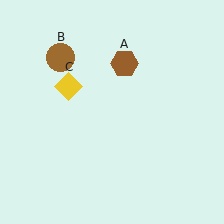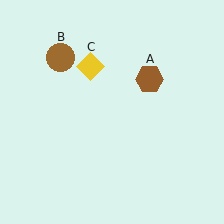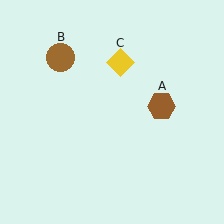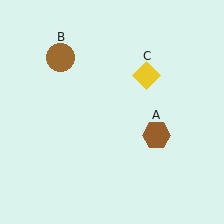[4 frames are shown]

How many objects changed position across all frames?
2 objects changed position: brown hexagon (object A), yellow diamond (object C).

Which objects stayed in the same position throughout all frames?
Brown circle (object B) remained stationary.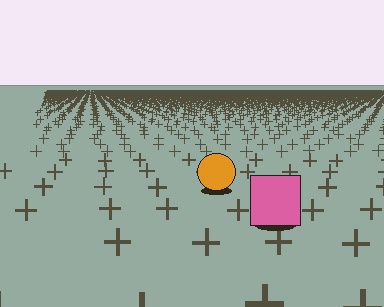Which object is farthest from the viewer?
The orange circle is farthest from the viewer. It appears smaller and the ground texture around it is denser.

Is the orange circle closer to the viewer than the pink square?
No. The pink square is closer — you can tell from the texture gradient: the ground texture is coarser near it.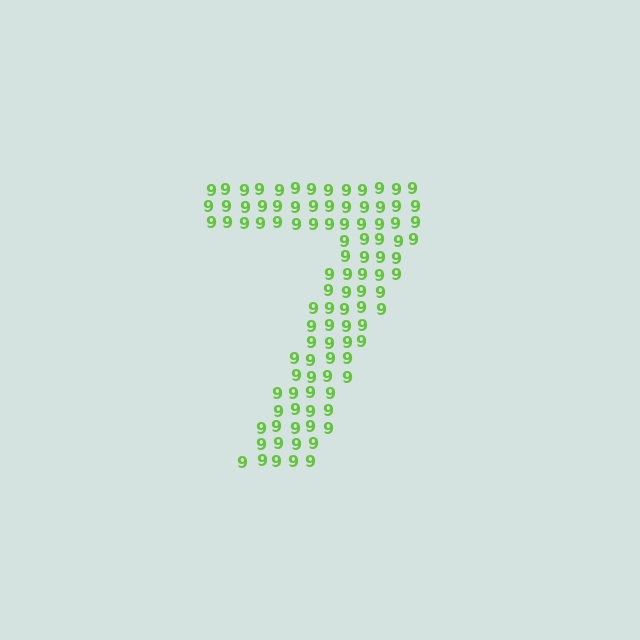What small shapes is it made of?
It is made of small digit 9's.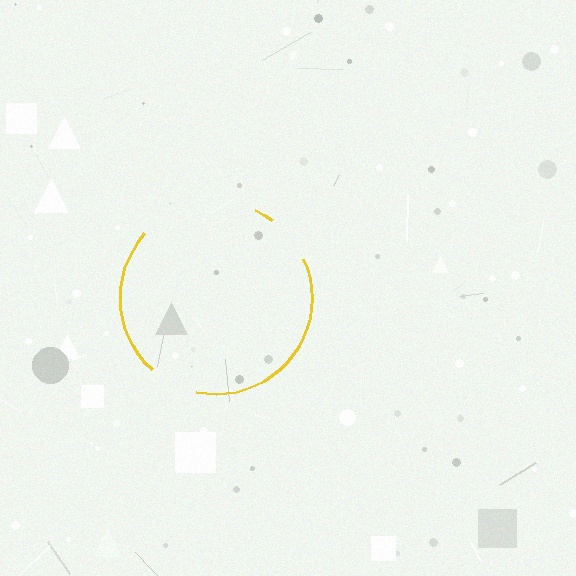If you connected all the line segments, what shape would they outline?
They would outline a circle.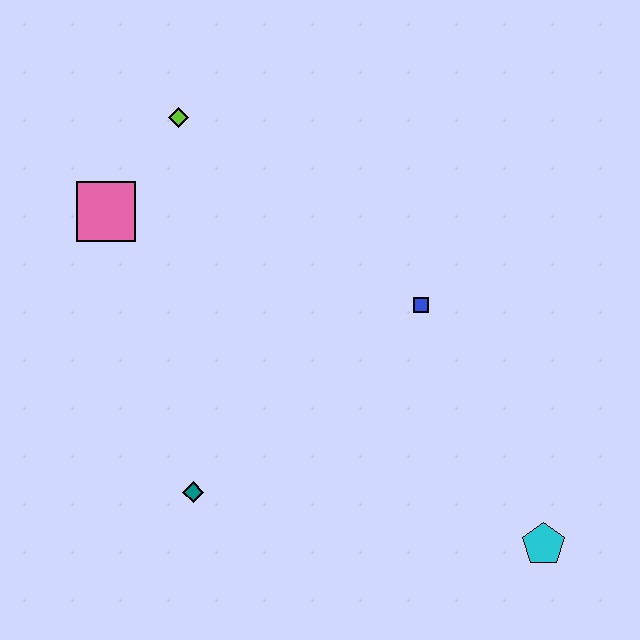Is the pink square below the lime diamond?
Yes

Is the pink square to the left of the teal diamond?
Yes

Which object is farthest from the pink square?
The cyan pentagon is farthest from the pink square.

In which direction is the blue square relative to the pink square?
The blue square is to the right of the pink square.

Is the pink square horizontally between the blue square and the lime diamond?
No